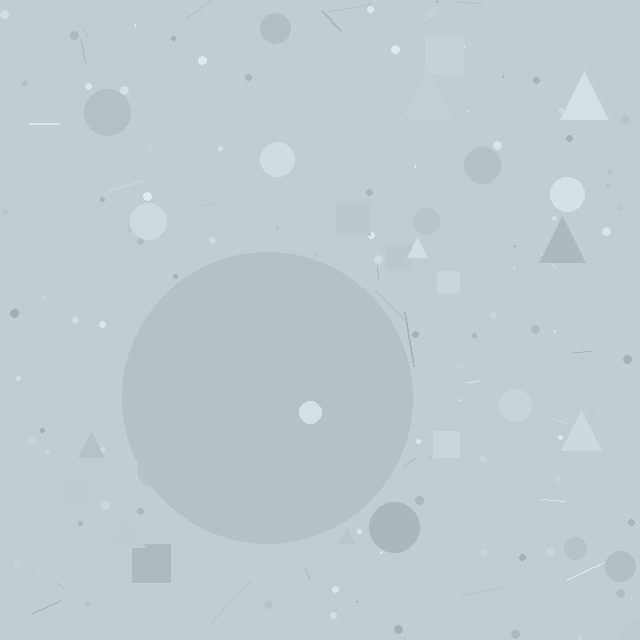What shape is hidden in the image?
A circle is hidden in the image.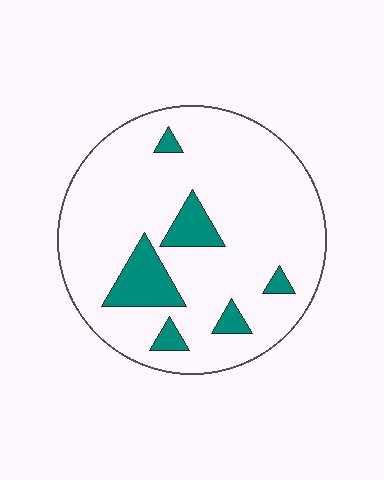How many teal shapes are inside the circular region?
6.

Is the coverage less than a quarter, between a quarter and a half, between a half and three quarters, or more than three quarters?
Less than a quarter.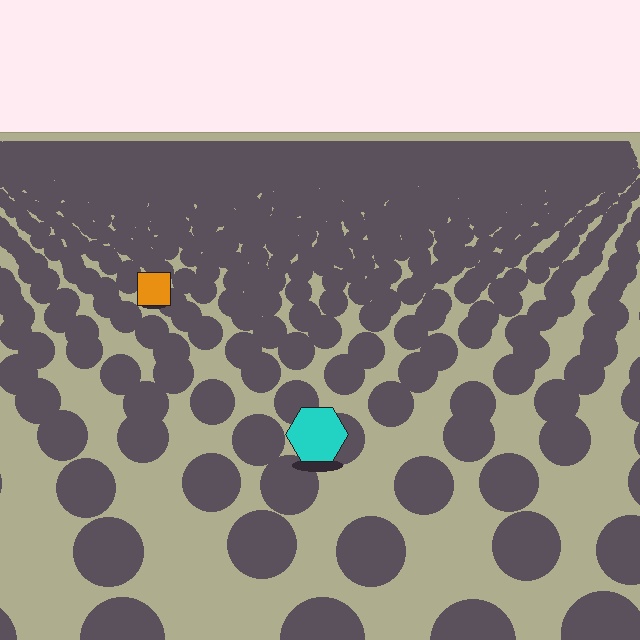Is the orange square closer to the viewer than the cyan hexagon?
No. The cyan hexagon is closer — you can tell from the texture gradient: the ground texture is coarser near it.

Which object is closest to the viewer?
The cyan hexagon is closest. The texture marks near it are larger and more spread out.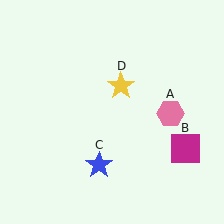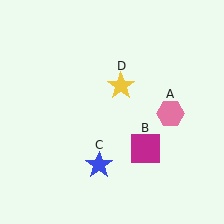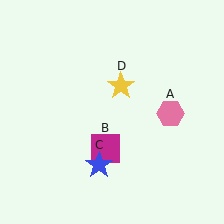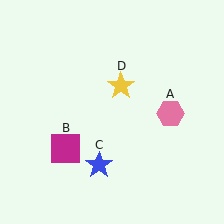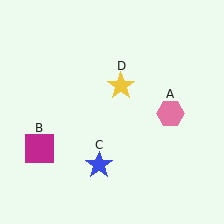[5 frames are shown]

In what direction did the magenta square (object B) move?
The magenta square (object B) moved left.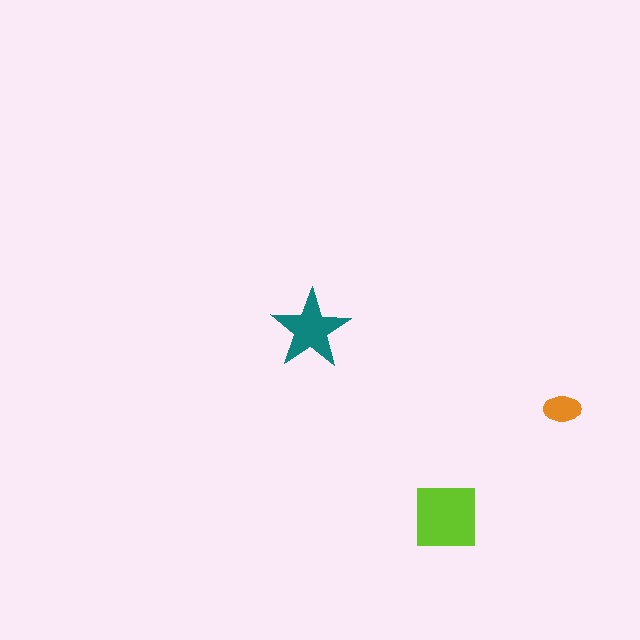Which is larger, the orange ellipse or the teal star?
The teal star.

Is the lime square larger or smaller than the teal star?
Larger.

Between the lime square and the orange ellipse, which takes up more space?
The lime square.